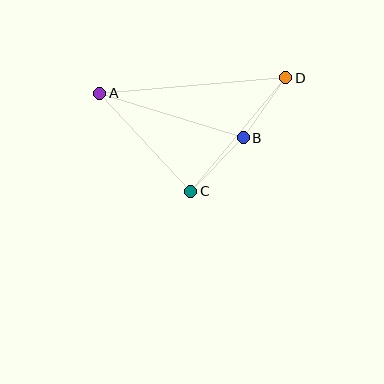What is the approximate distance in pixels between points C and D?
The distance between C and D is approximately 148 pixels.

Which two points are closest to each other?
Points B and D are closest to each other.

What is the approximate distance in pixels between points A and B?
The distance between A and B is approximately 150 pixels.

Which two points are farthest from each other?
Points A and D are farthest from each other.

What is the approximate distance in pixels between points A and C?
The distance between A and C is approximately 134 pixels.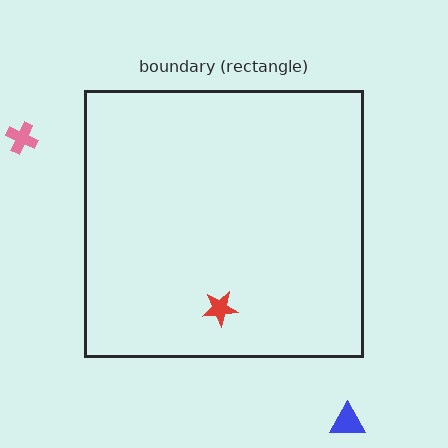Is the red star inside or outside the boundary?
Inside.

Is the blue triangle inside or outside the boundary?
Outside.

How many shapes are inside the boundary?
1 inside, 2 outside.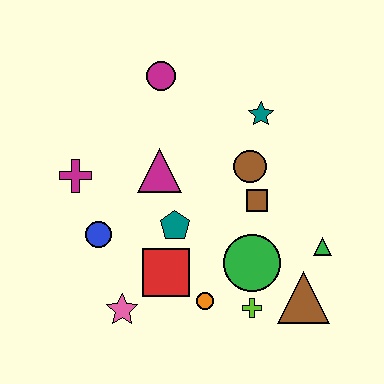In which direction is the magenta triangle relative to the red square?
The magenta triangle is above the red square.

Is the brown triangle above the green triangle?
No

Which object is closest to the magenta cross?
The blue circle is closest to the magenta cross.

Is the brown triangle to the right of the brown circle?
Yes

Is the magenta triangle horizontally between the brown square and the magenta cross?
Yes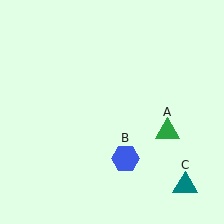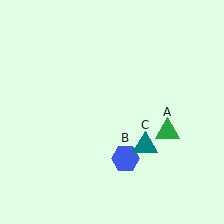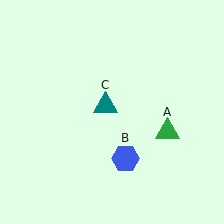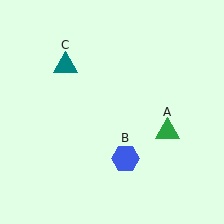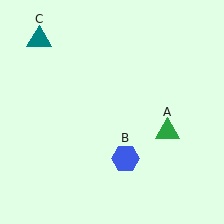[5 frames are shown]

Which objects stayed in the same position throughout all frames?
Green triangle (object A) and blue hexagon (object B) remained stationary.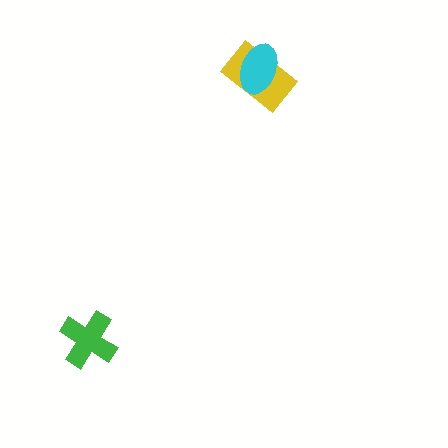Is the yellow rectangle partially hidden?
Yes, it is partially covered by another shape.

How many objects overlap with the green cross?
0 objects overlap with the green cross.